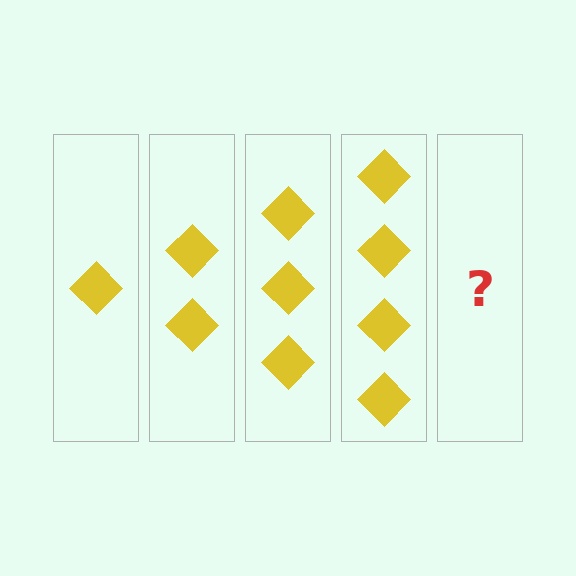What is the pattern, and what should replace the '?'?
The pattern is that each step adds one more diamond. The '?' should be 5 diamonds.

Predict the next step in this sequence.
The next step is 5 diamonds.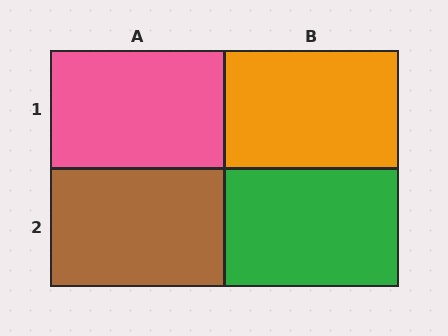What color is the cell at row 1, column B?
Orange.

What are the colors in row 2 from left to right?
Brown, green.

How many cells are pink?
1 cell is pink.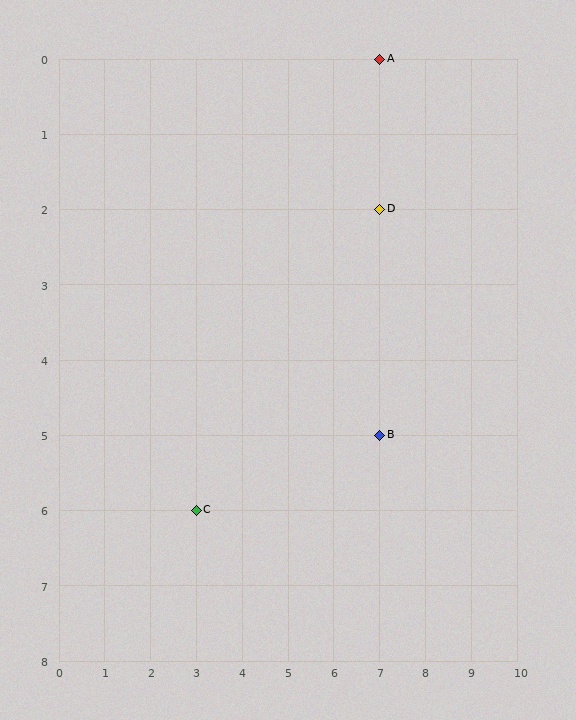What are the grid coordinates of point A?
Point A is at grid coordinates (7, 0).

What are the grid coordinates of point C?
Point C is at grid coordinates (3, 6).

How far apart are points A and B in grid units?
Points A and B are 5 rows apart.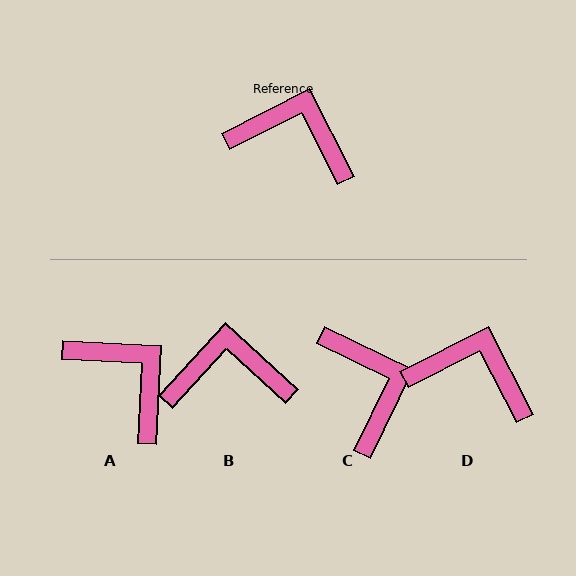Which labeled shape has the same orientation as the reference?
D.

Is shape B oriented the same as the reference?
No, it is off by about 20 degrees.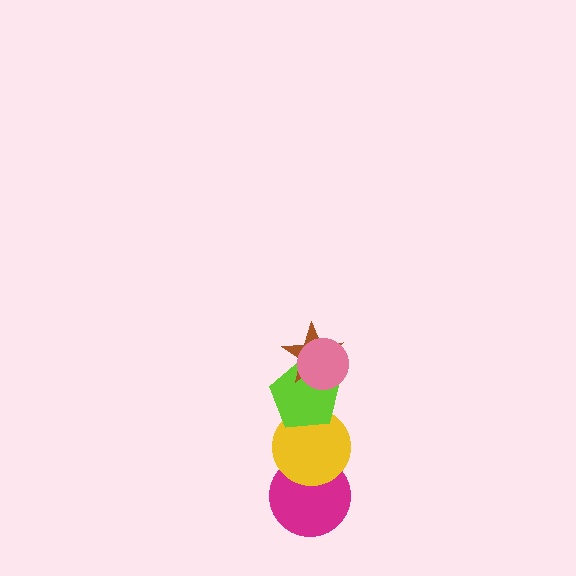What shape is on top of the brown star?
The pink circle is on top of the brown star.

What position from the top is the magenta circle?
The magenta circle is 5th from the top.